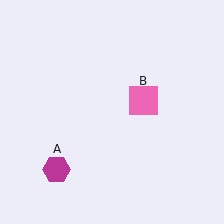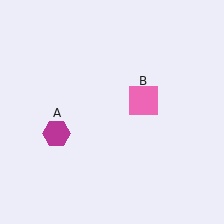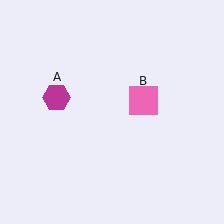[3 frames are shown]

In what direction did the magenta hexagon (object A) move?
The magenta hexagon (object A) moved up.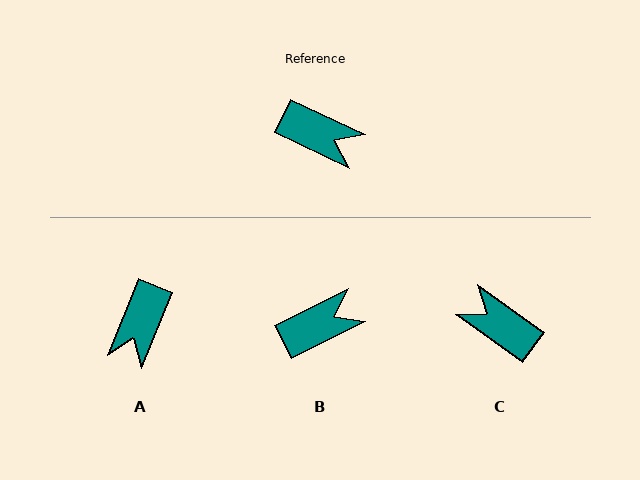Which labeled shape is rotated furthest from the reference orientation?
C, about 170 degrees away.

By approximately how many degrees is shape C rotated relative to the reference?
Approximately 170 degrees counter-clockwise.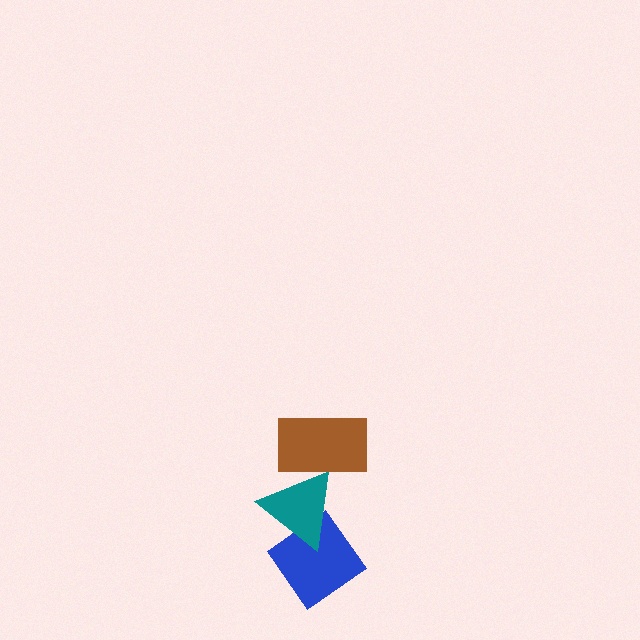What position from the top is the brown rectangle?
The brown rectangle is 1st from the top.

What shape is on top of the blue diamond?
The teal triangle is on top of the blue diamond.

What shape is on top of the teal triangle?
The brown rectangle is on top of the teal triangle.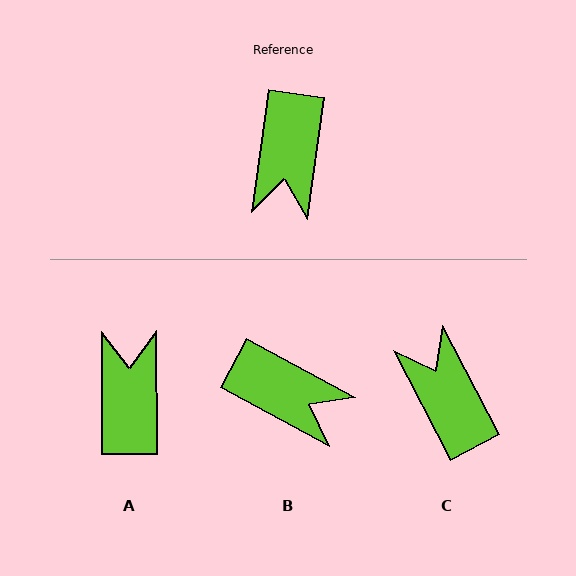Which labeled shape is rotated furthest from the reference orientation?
A, about 172 degrees away.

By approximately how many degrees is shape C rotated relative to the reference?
Approximately 145 degrees clockwise.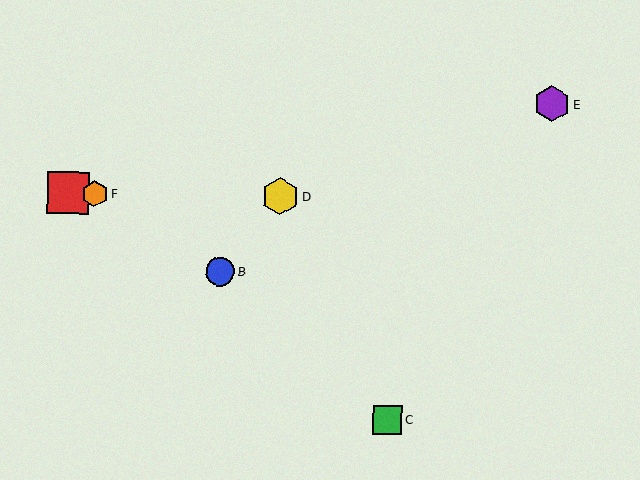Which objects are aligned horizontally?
Objects A, D, F are aligned horizontally.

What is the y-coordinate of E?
Object E is at y≈104.